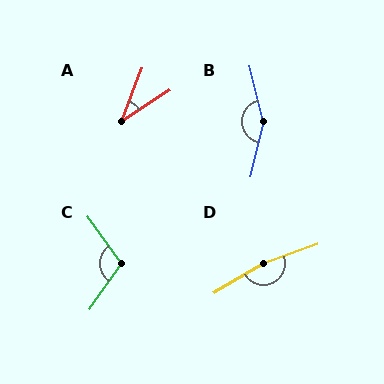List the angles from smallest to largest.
A (35°), C (110°), B (153°), D (169°).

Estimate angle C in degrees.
Approximately 110 degrees.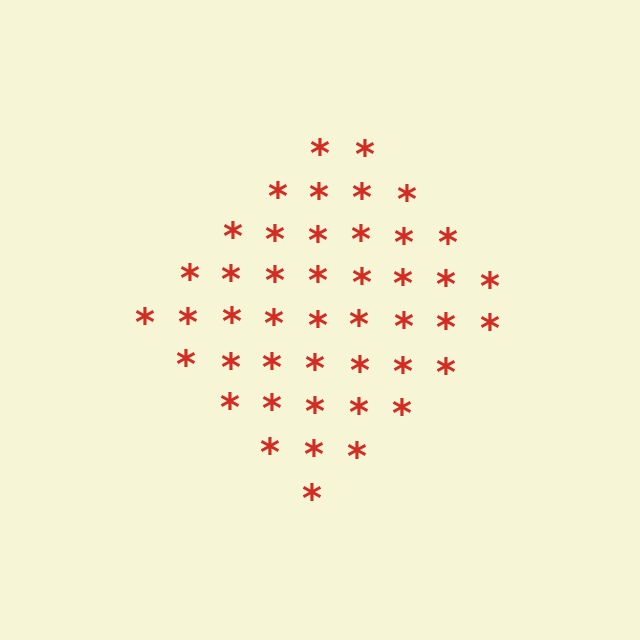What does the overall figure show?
The overall figure shows a diamond.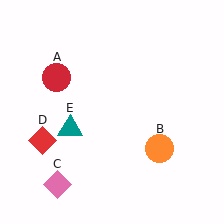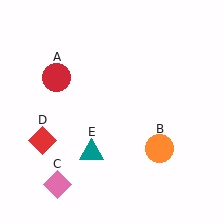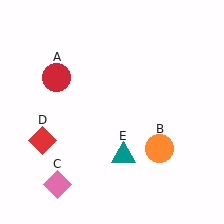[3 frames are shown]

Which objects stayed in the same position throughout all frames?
Red circle (object A) and orange circle (object B) and pink diamond (object C) and red diamond (object D) remained stationary.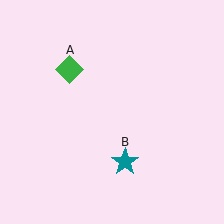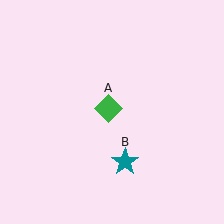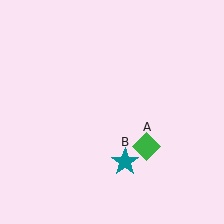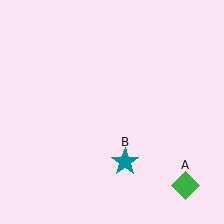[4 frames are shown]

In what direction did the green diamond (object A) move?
The green diamond (object A) moved down and to the right.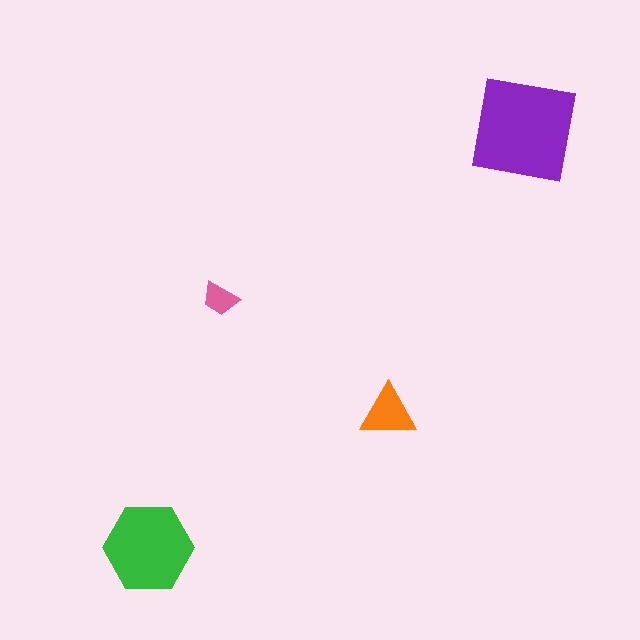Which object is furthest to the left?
The green hexagon is leftmost.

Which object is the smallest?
The pink trapezoid.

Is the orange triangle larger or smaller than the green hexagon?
Smaller.